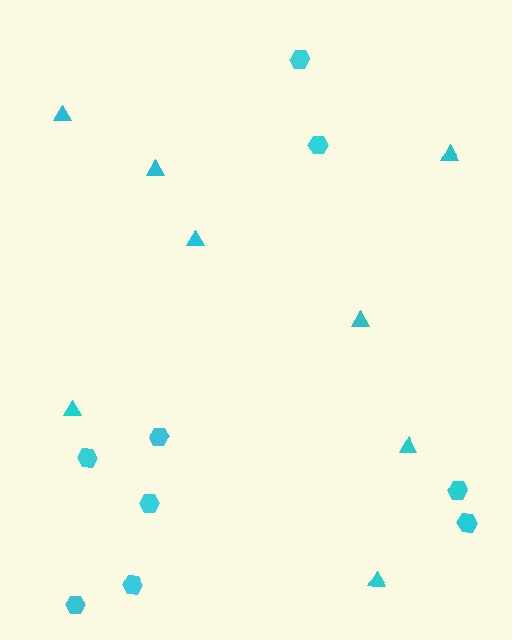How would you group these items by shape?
There are 2 groups: one group of triangles (8) and one group of hexagons (9).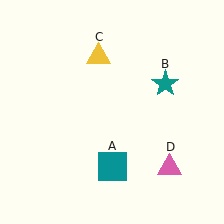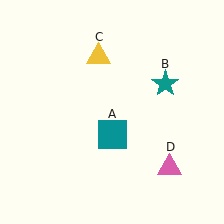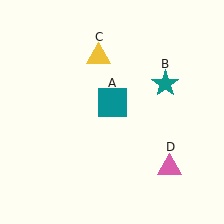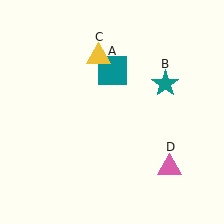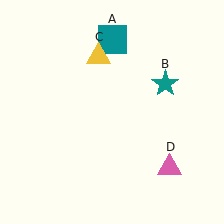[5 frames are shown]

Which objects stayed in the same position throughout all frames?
Teal star (object B) and yellow triangle (object C) and pink triangle (object D) remained stationary.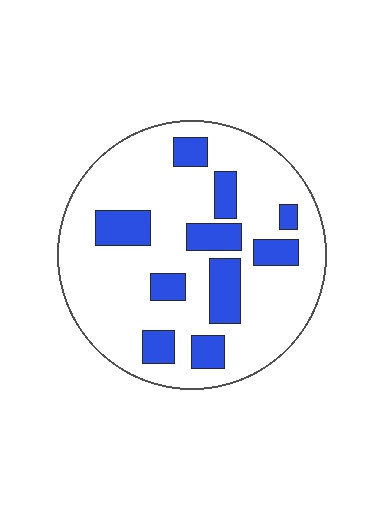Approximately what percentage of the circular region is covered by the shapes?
Approximately 25%.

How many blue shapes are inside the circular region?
10.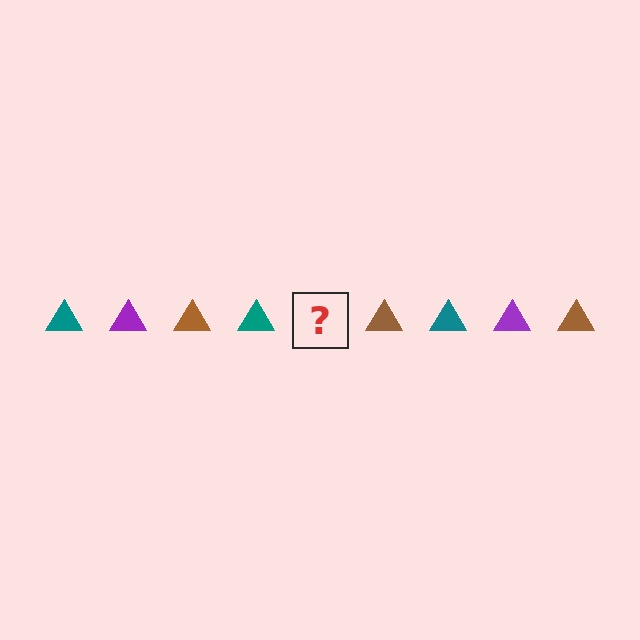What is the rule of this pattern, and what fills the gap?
The rule is that the pattern cycles through teal, purple, brown triangles. The gap should be filled with a purple triangle.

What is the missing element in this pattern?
The missing element is a purple triangle.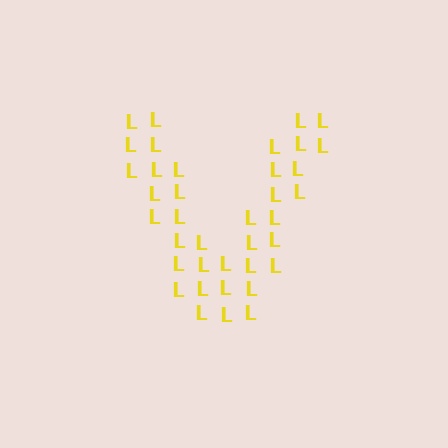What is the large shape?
The large shape is the letter V.